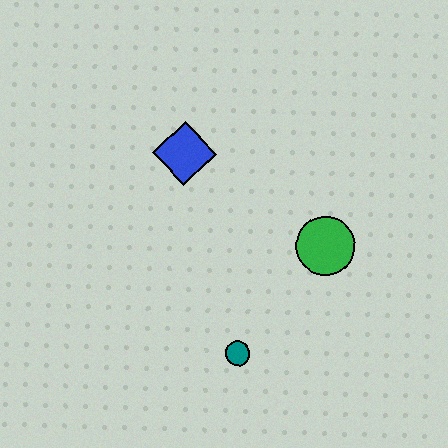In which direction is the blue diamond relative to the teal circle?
The blue diamond is above the teal circle.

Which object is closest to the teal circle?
The green circle is closest to the teal circle.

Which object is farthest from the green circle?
The blue diamond is farthest from the green circle.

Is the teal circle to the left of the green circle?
Yes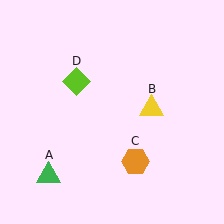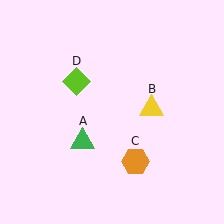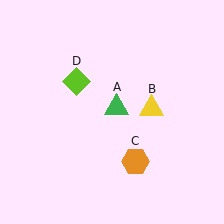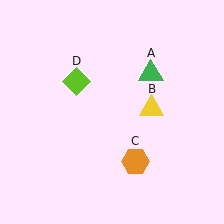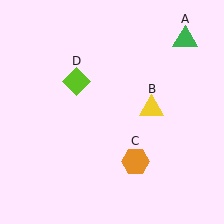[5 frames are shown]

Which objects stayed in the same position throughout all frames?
Yellow triangle (object B) and orange hexagon (object C) and lime diamond (object D) remained stationary.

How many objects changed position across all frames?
1 object changed position: green triangle (object A).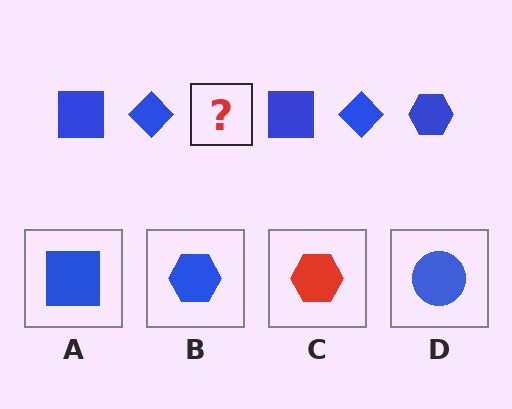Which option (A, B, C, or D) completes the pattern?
B.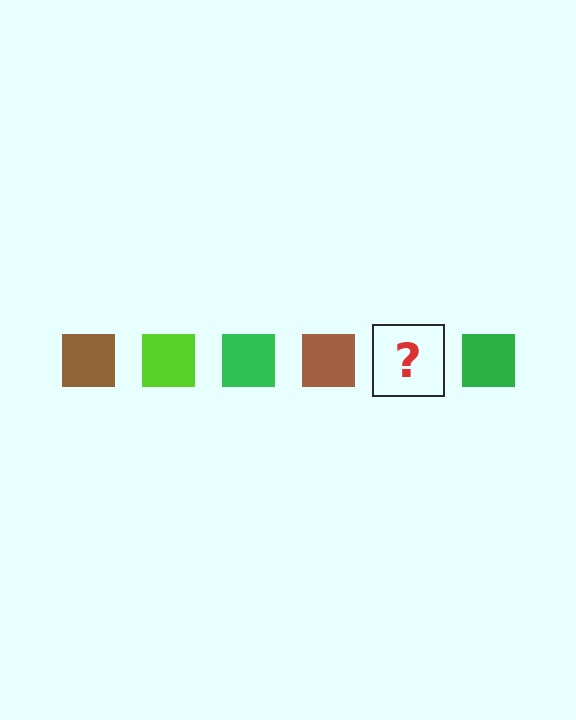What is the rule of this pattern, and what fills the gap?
The rule is that the pattern cycles through brown, lime, green squares. The gap should be filled with a lime square.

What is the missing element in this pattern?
The missing element is a lime square.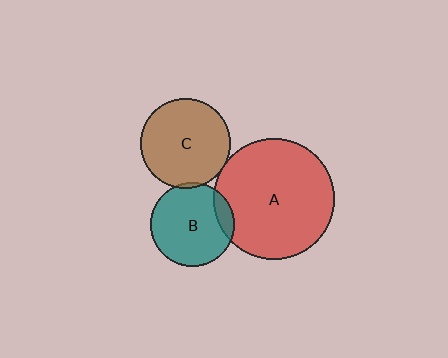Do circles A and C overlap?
Yes.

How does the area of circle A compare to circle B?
Approximately 2.1 times.